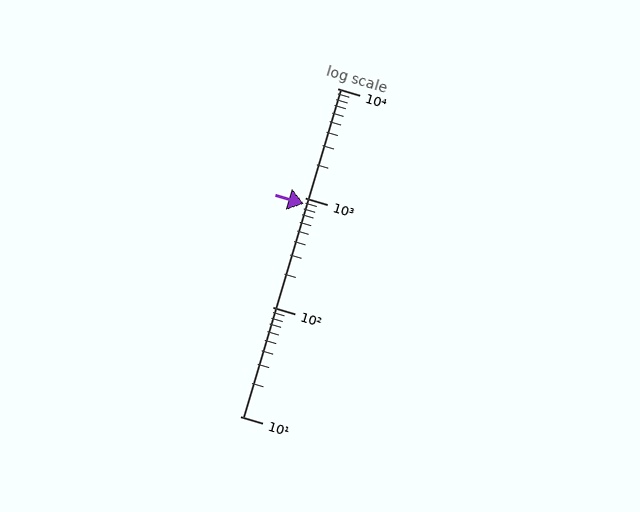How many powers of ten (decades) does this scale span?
The scale spans 3 decades, from 10 to 10000.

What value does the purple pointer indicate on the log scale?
The pointer indicates approximately 870.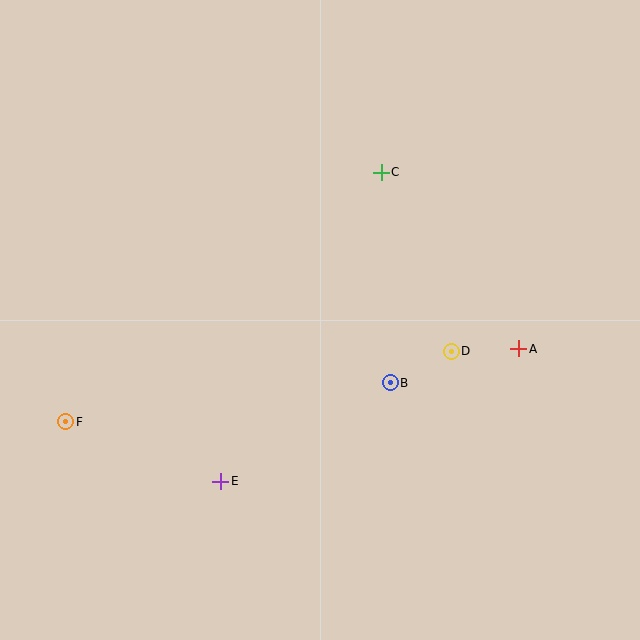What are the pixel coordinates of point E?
Point E is at (221, 481).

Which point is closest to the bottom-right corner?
Point A is closest to the bottom-right corner.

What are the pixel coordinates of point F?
Point F is at (66, 422).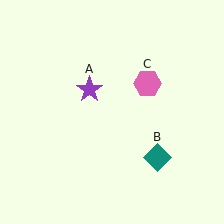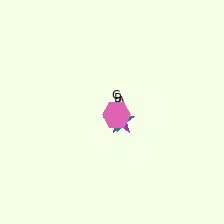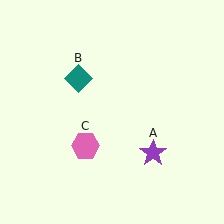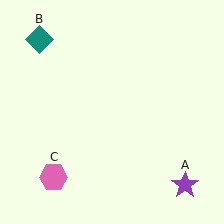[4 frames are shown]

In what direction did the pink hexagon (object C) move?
The pink hexagon (object C) moved down and to the left.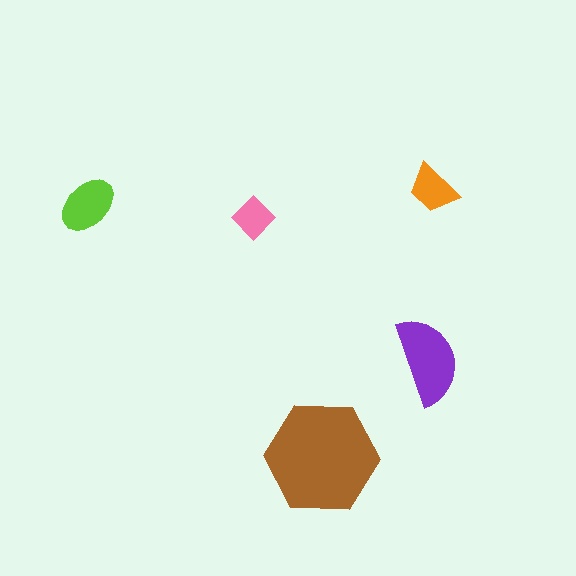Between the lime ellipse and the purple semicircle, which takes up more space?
The purple semicircle.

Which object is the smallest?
The pink diamond.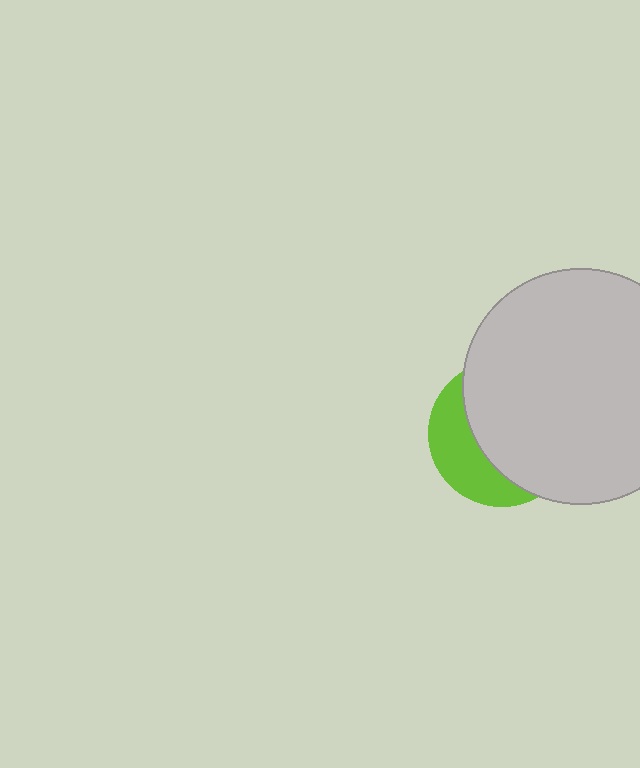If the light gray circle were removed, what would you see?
You would see the complete lime circle.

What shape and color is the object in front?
The object in front is a light gray circle.